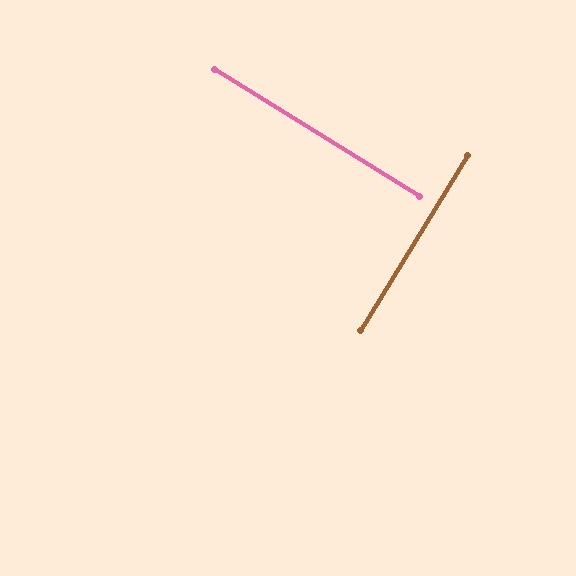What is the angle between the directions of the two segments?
Approximately 90 degrees.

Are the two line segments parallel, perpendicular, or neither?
Perpendicular — they meet at approximately 90°.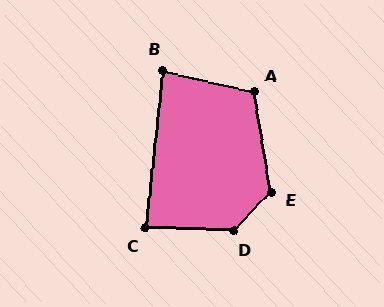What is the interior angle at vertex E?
Approximately 127 degrees (obtuse).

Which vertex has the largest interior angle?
D, at approximately 132 degrees.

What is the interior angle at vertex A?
Approximately 112 degrees (obtuse).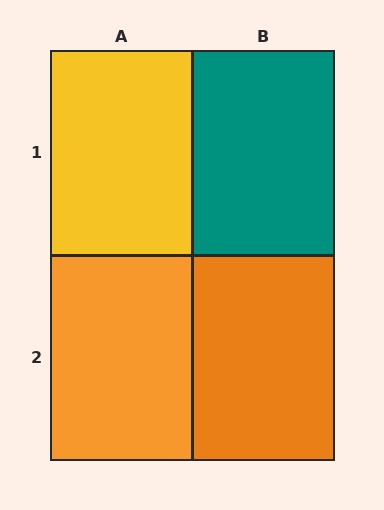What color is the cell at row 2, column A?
Orange.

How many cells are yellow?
1 cell is yellow.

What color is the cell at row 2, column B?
Orange.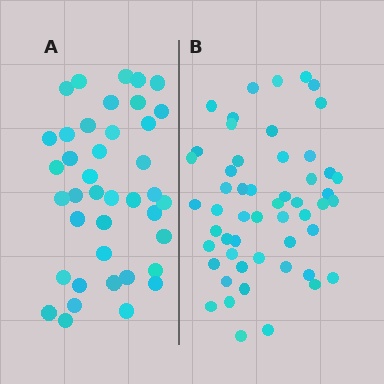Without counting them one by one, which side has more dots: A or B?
Region B (the right region) has more dots.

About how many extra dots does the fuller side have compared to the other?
Region B has approximately 15 more dots than region A.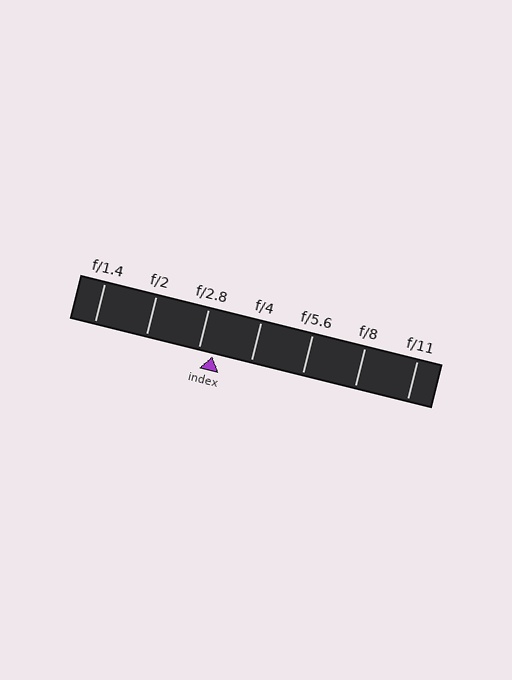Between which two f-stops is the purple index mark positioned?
The index mark is between f/2.8 and f/4.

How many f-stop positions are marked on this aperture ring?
There are 7 f-stop positions marked.